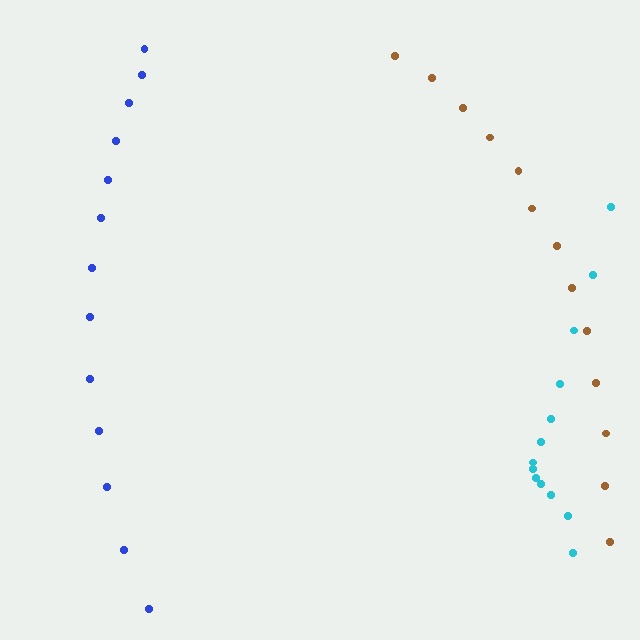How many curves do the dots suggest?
There are 3 distinct paths.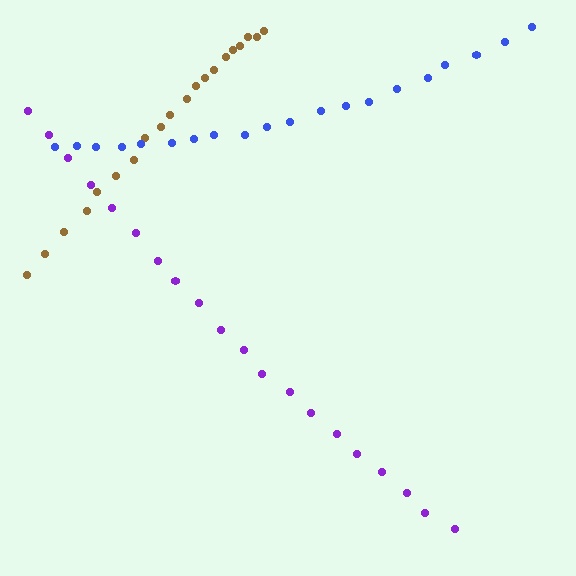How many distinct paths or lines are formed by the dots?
There are 3 distinct paths.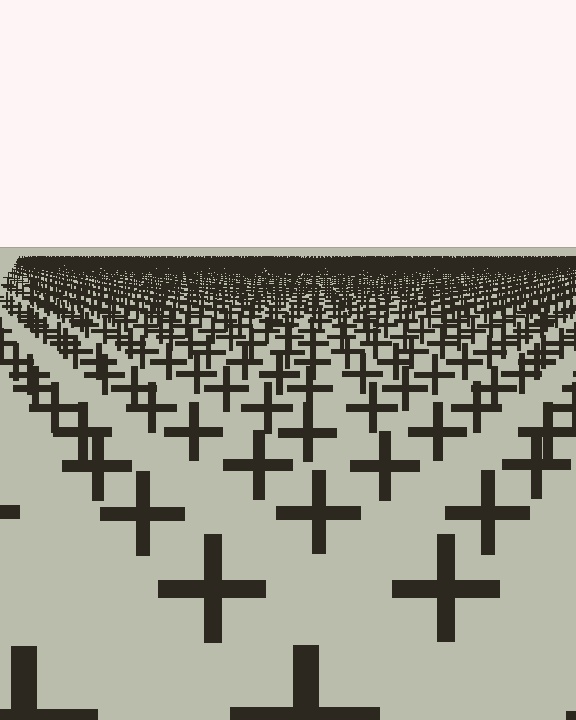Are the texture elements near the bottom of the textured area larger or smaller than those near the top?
Larger. Near the bottom, elements are closer to the viewer and appear at a bigger on-screen size.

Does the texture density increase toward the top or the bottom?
Density increases toward the top.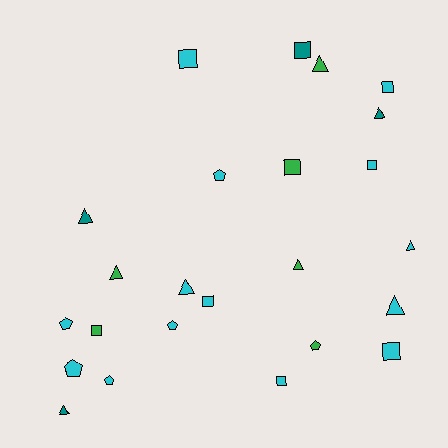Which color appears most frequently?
Cyan, with 14 objects.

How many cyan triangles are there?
There are 3 cyan triangles.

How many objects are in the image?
There are 24 objects.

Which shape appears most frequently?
Triangle, with 9 objects.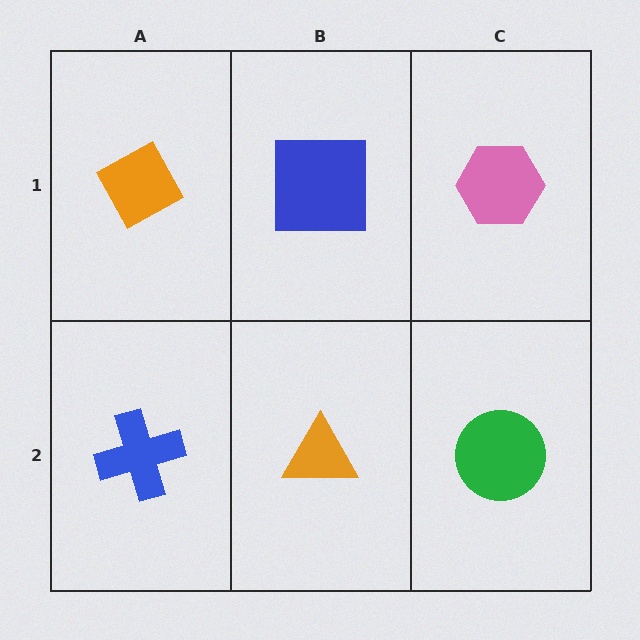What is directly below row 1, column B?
An orange triangle.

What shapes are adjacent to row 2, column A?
An orange diamond (row 1, column A), an orange triangle (row 2, column B).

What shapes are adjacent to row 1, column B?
An orange triangle (row 2, column B), an orange diamond (row 1, column A), a pink hexagon (row 1, column C).